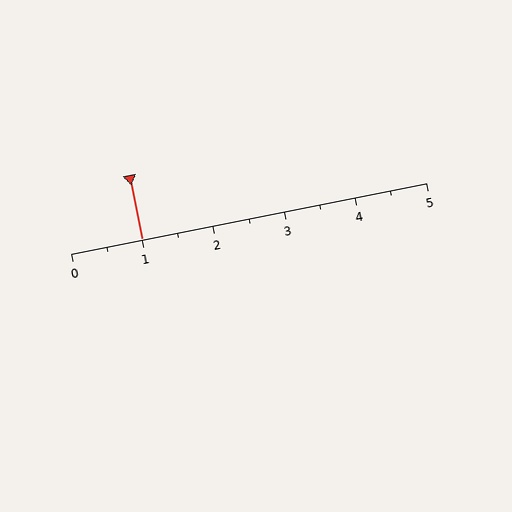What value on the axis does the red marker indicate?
The marker indicates approximately 1.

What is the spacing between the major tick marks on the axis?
The major ticks are spaced 1 apart.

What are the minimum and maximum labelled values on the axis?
The axis runs from 0 to 5.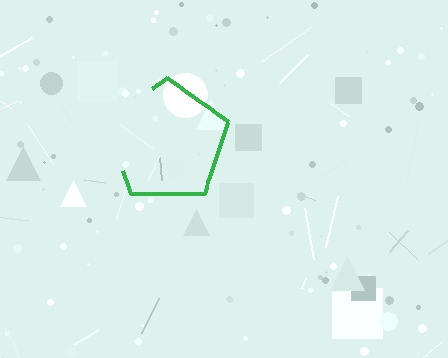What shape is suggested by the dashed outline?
The dashed outline suggests a pentagon.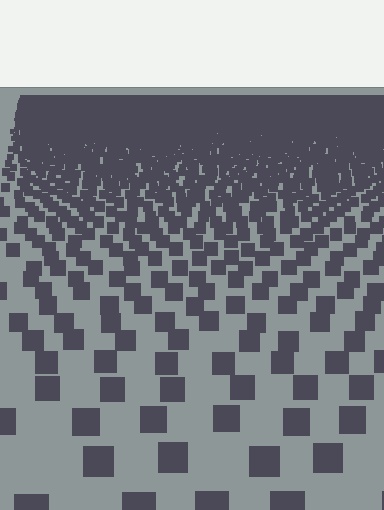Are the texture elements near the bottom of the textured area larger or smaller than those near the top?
Larger. Near the bottom, elements are closer to the viewer and appear at a bigger on-screen size.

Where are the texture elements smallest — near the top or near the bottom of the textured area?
Near the top.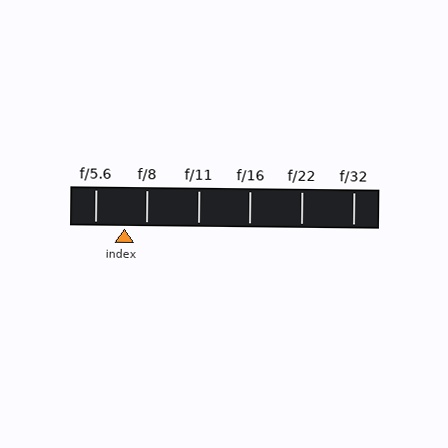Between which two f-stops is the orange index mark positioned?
The index mark is between f/5.6 and f/8.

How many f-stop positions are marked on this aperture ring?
There are 6 f-stop positions marked.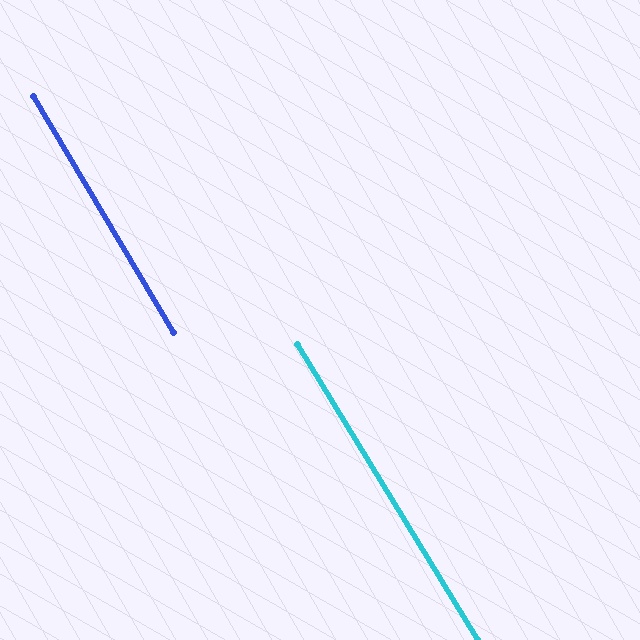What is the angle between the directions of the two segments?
Approximately 0 degrees.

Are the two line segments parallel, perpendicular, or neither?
Parallel — their directions differ by only 0.4°.